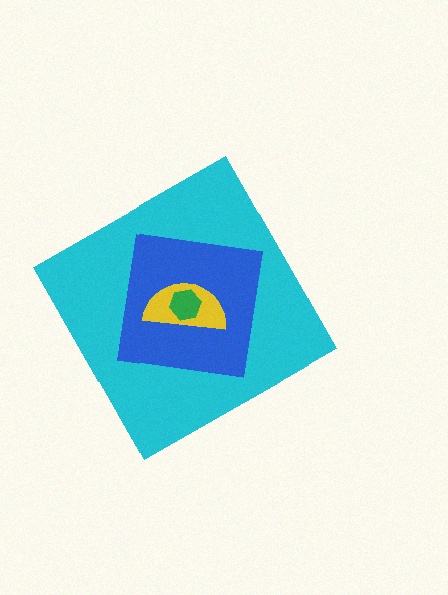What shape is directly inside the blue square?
The yellow semicircle.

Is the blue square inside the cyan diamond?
Yes.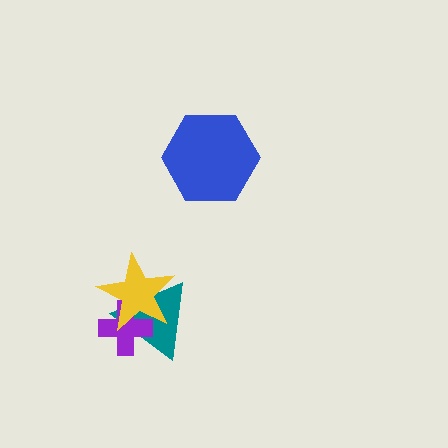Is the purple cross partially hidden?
Yes, it is partially covered by another shape.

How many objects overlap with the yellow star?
2 objects overlap with the yellow star.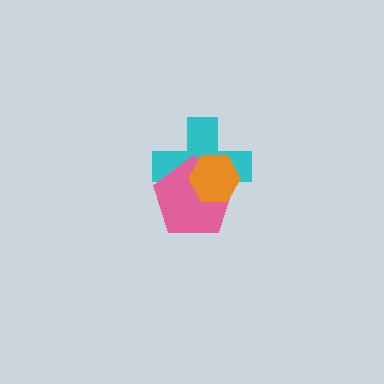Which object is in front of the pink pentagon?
The orange hexagon is in front of the pink pentagon.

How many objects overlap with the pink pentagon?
2 objects overlap with the pink pentagon.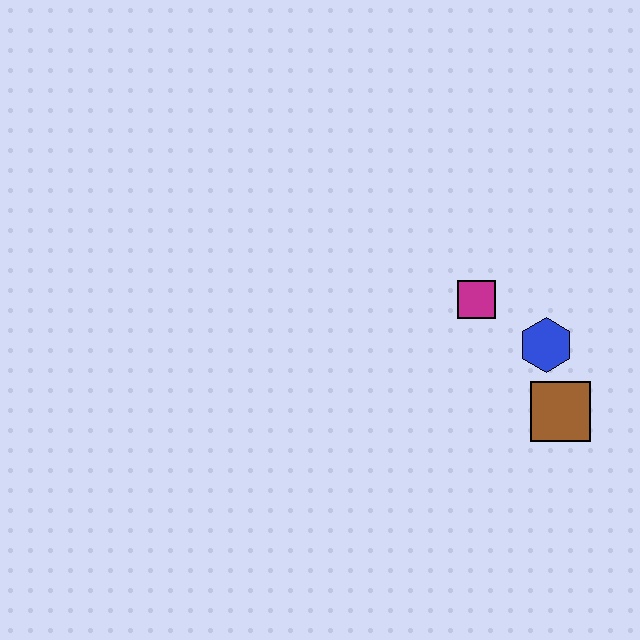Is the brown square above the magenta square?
No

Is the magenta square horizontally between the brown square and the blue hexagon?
No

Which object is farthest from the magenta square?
The brown square is farthest from the magenta square.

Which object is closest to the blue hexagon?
The brown square is closest to the blue hexagon.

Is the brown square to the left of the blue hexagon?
No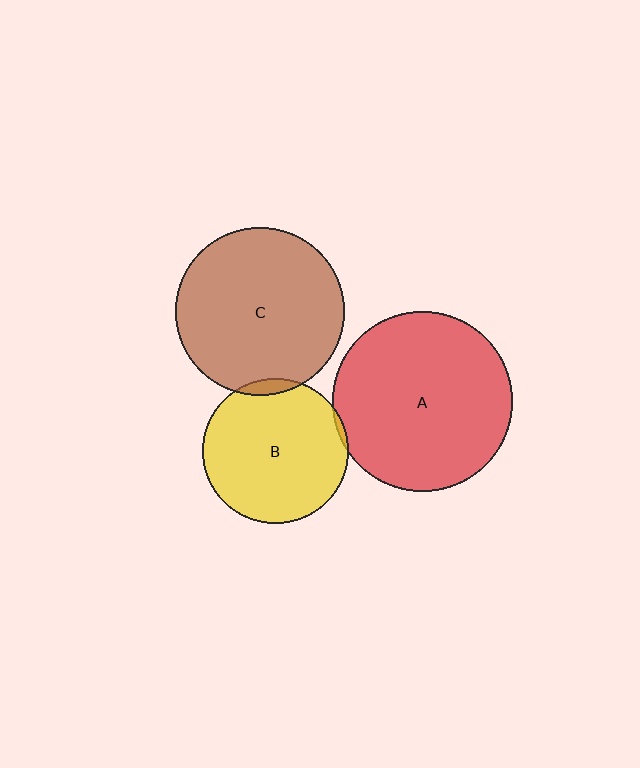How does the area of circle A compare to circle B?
Approximately 1.5 times.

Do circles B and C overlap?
Yes.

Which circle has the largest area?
Circle A (red).